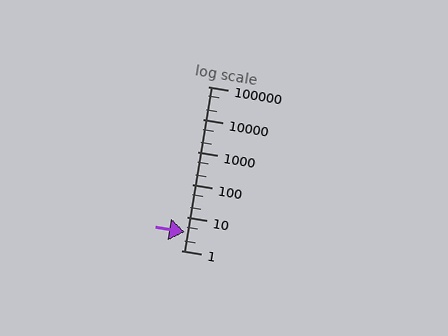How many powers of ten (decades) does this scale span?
The scale spans 5 decades, from 1 to 100000.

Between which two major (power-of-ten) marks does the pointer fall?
The pointer is between 1 and 10.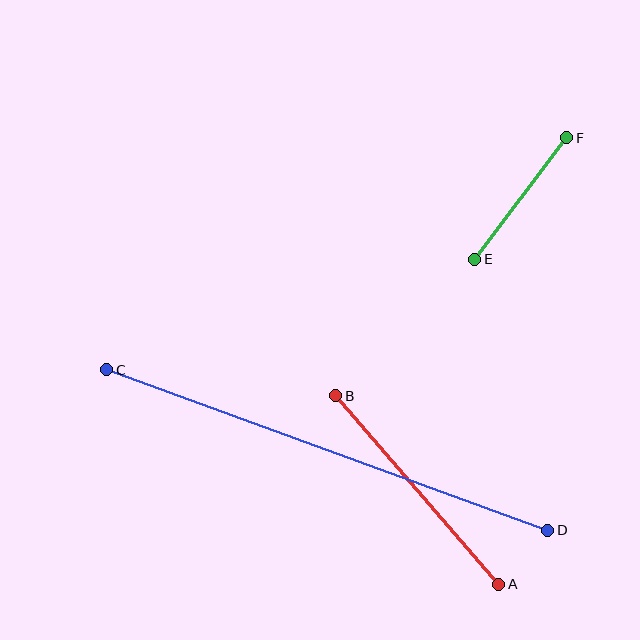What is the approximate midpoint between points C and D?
The midpoint is at approximately (327, 450) pixels.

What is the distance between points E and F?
The distance is approximately 152 pixels.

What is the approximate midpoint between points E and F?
The midpoint is at approximately (521, 199) pixels.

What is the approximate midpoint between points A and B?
The midpoint is at approximately (417, 490) pixels.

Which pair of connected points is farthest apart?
Points C and D are farthest apart.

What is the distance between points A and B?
The distance is approximately 249 pixels.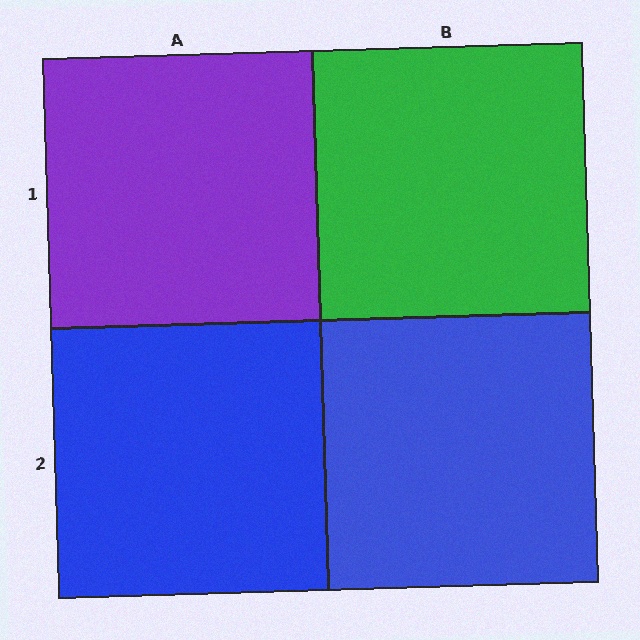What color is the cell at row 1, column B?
Green.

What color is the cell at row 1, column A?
Purple.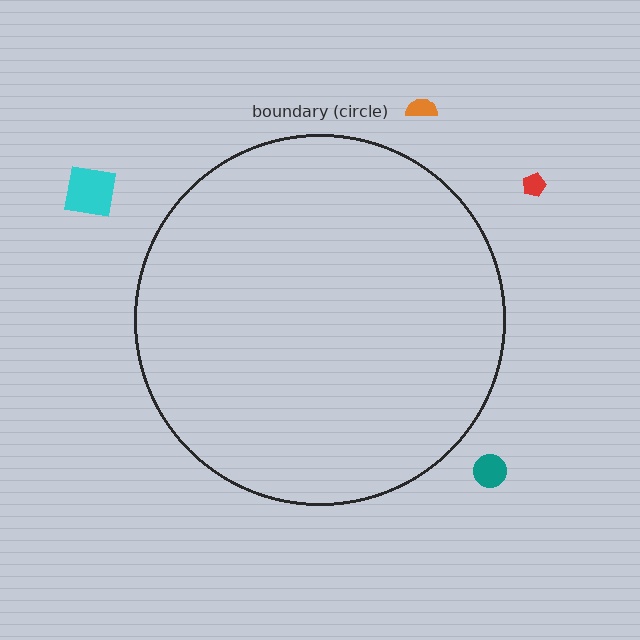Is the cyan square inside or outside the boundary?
Outside.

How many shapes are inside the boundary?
0 inside, 4 outside.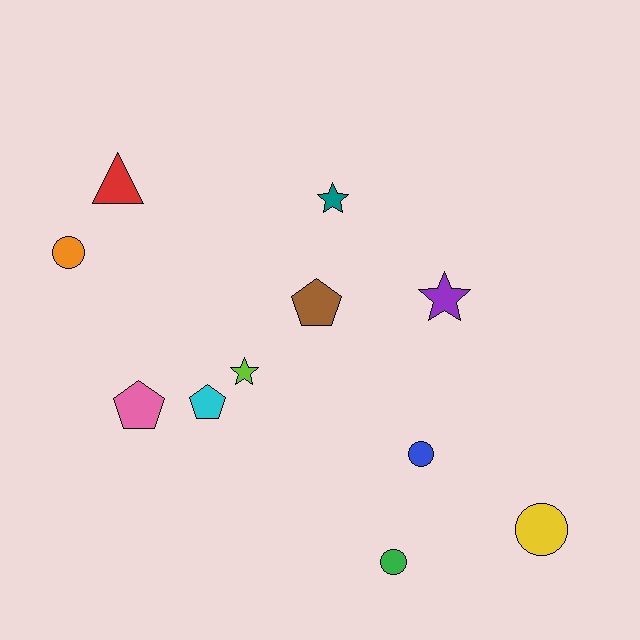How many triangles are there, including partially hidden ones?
There is 1 triangle.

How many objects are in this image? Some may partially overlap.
There are 11 objects.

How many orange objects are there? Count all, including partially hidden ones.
There is 1 orange object.